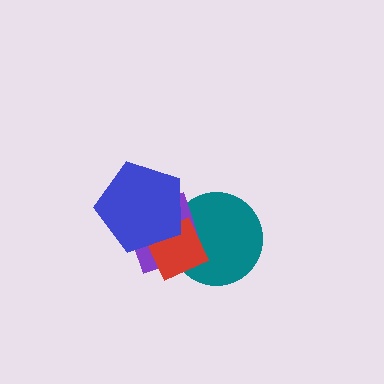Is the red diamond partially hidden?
Yes, it is partially covered by another shape.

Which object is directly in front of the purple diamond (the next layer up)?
The red diamond is directly in front of the purple diamond.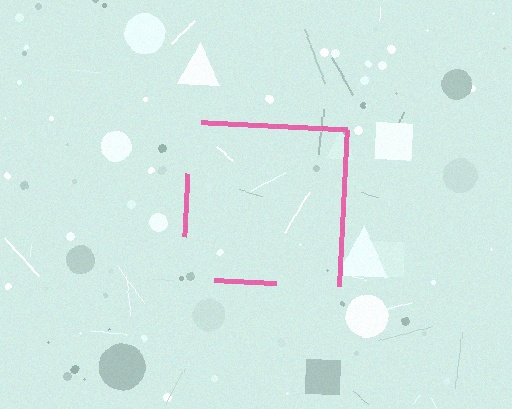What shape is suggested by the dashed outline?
The dashed outline suggests a square.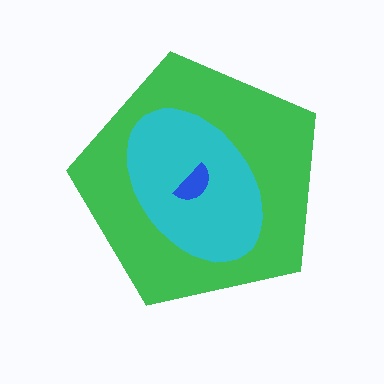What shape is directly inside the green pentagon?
The cyan ellipse.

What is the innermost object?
The blue semicircle.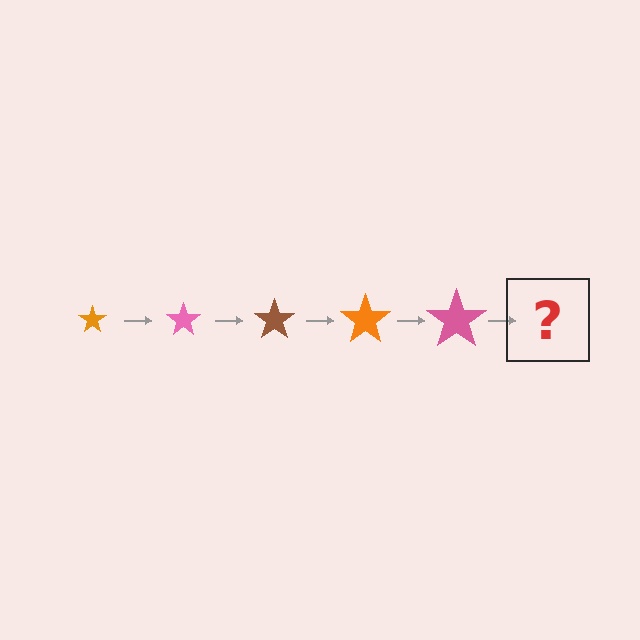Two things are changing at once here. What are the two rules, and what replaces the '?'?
The two rules are that the star grows larger each step and the color cycles through orange, pink, and brown. The '?' should be a brown star, larger than the previous one.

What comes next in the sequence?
The next element should be a brown star, larger than the previous one.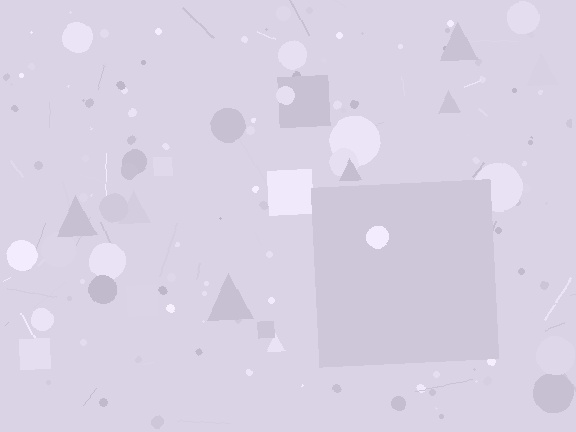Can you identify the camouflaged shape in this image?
The camouflaged shape is a square.